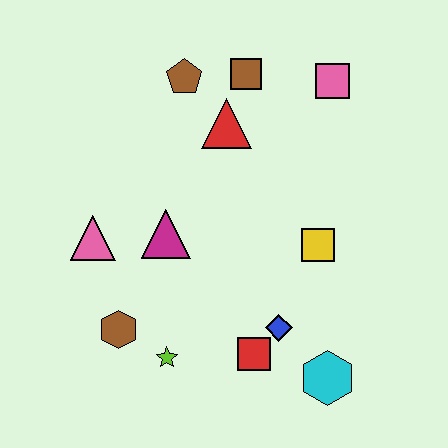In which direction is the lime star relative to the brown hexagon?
The lime star is to the right of the brown hexagon.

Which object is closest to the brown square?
The red triangle is closest to the brown square.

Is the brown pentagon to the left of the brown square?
Yes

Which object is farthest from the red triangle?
The cyan hexagon is farthest from the red triangle.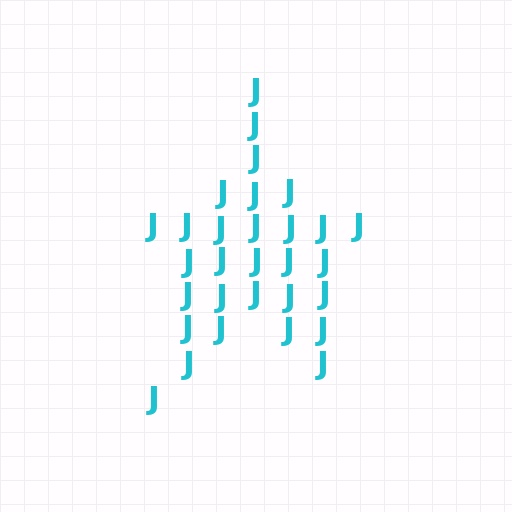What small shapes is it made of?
It is made of small letter J's.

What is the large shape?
The large shape is a star.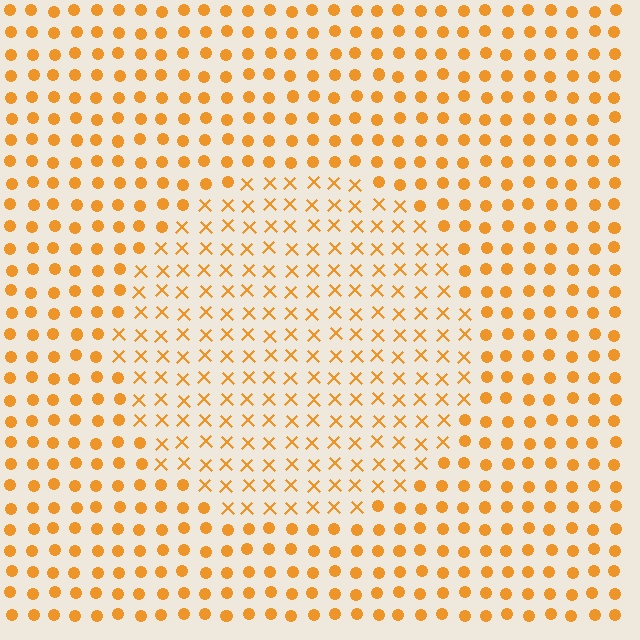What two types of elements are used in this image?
The image uses X marks inside the circle region and circles outside it.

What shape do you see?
I see a circle.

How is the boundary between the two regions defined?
The boundary is defined by a change in element shape: X marks inside vs. circles outside. All elements share the same color and spacing.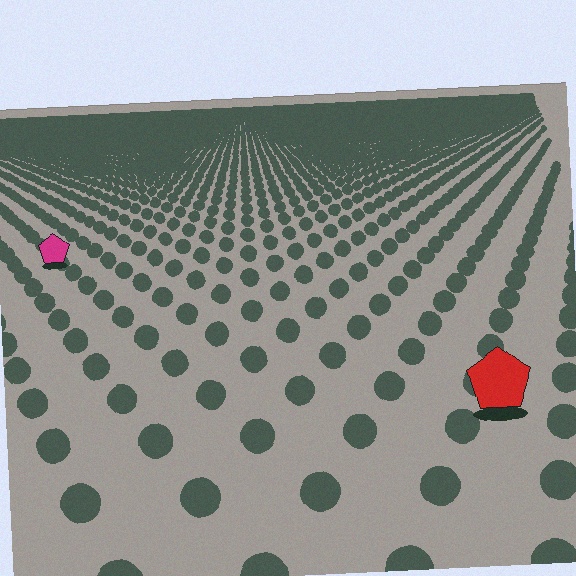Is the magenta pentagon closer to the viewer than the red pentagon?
No. The red pentagon is closer — you can tell from the texture gradient: the ground texture is coarser near it.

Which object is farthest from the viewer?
The magenta pentagon is farthest from the viewer. It appears smaller and the ground texture around it is denser.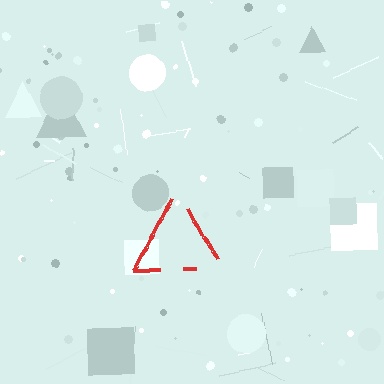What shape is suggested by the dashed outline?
The dashed outline suggests a triangle.